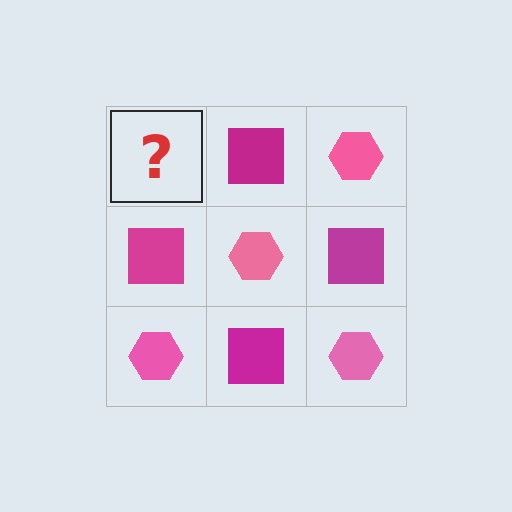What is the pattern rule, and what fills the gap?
The rule is that it alternates pink hexagon and magenta square in a checkerboard pattern. The gap should be filled with a pink hexagon.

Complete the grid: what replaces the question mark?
The question mark should be replaced with a pink hexagon.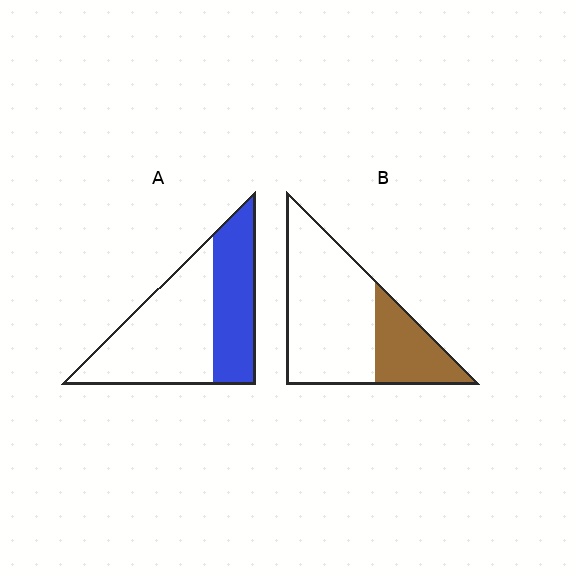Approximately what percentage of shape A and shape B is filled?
A is approximately 40% and B is approximately 30%.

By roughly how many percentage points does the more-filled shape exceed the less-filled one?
By roughly 10 percentage points (A over B).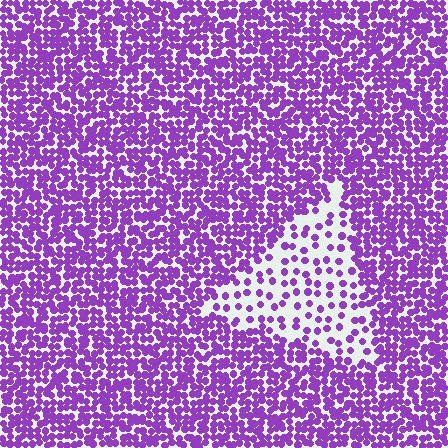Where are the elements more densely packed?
The elements are more densely packed outside the triangle boundary.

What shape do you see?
I see a triangle.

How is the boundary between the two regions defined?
The boundary is defined by a change in element density (approximately 2.7x ratio). All elements are the same color, size, and shape.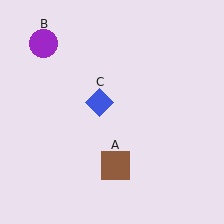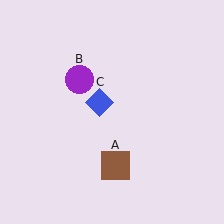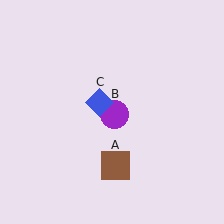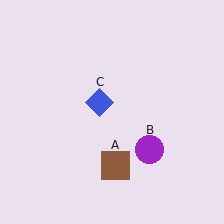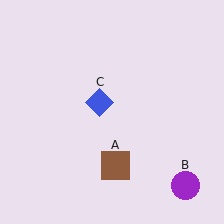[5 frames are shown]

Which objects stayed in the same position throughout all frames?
Brown square (object A) and blue diamond (object C) remained stationary.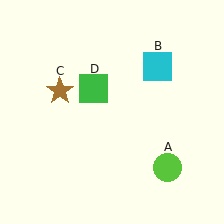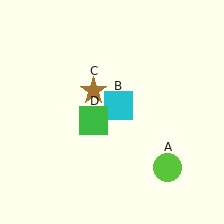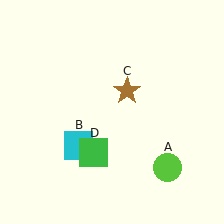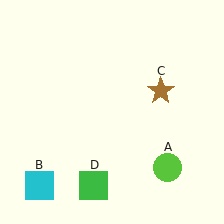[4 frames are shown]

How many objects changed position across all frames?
3 objects changed position: cyan square (object B), brown star (object C), green square (object D).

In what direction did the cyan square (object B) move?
The cyan square (object B) moved down and to the left.